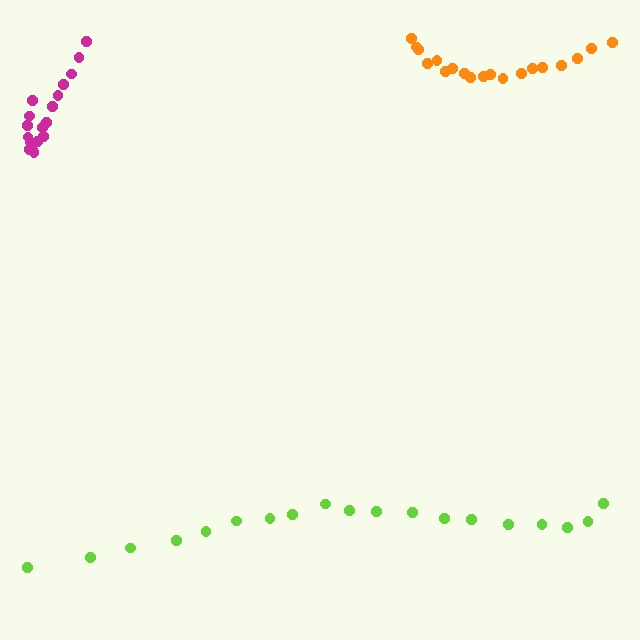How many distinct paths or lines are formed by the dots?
There are 3 distinct paths.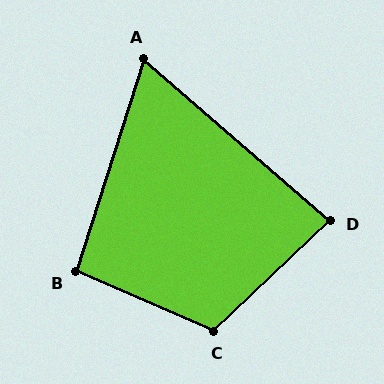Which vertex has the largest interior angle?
C, at approximately 113 degrees.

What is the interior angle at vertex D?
Approximately 84 degrees (acute).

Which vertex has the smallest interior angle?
A, at approximately 67 degrees.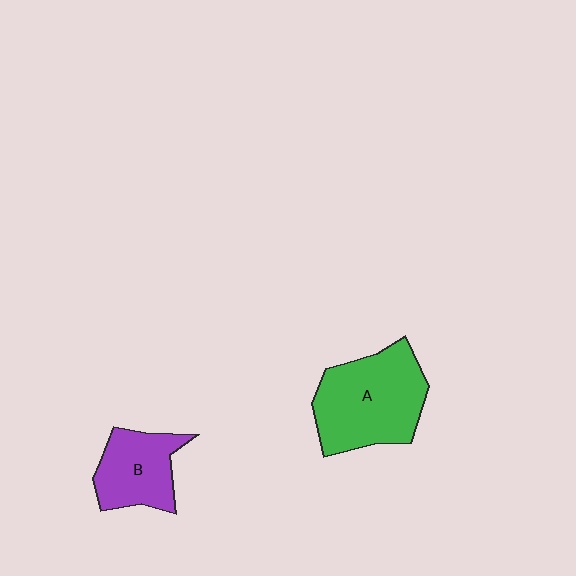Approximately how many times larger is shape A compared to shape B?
Approximately 1.6 times.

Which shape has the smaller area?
Shape B (purple).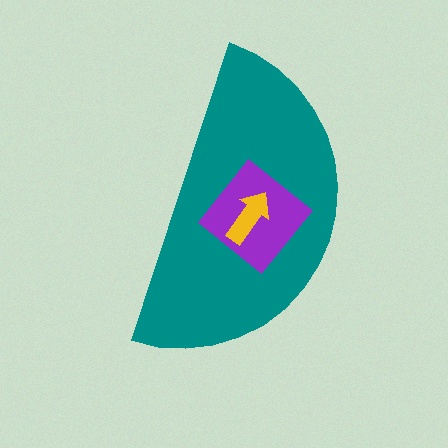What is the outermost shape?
The teal semicircle.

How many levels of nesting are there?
3.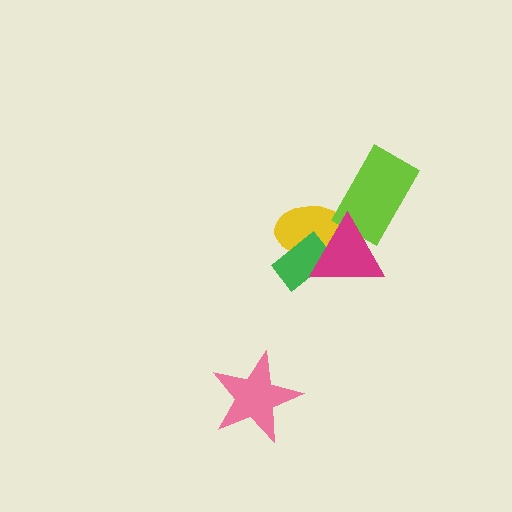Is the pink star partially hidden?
No, no other shape covers it.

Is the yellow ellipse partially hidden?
Yes, it is partially covered by another shape.